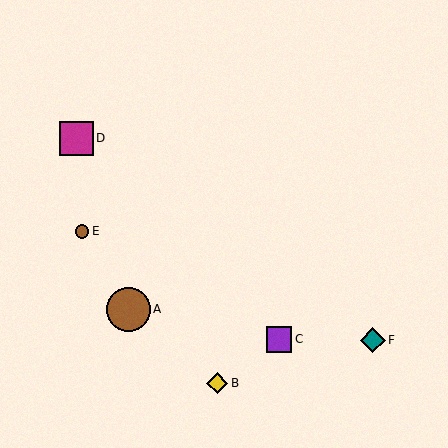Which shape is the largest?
The brown circle (labeled A) is the largest.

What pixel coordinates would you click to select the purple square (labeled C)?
Click at (279, 339) to select the purple square C.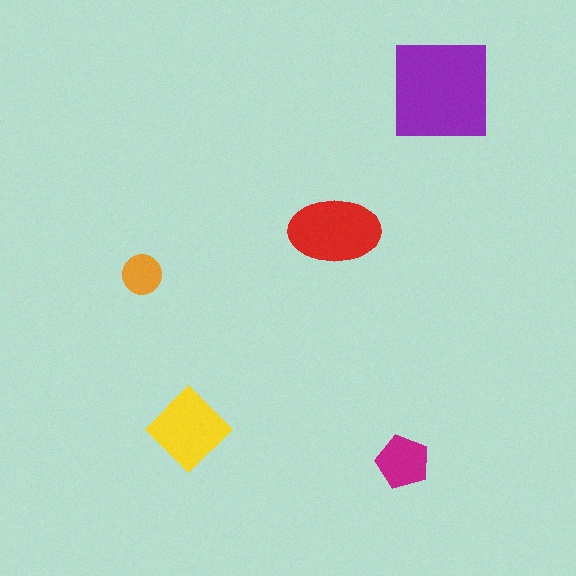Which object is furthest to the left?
The orange circle is leftmost.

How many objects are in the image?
There are 5 objects in the image.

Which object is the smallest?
The orange circle.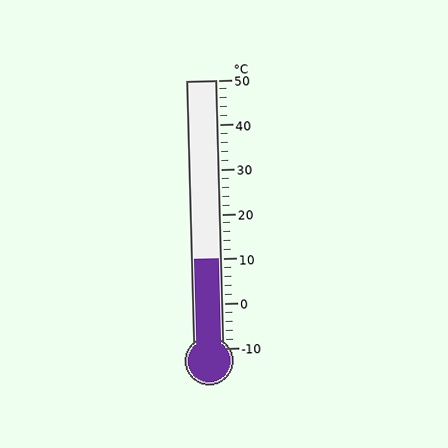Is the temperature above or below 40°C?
The temperature is below 40°C.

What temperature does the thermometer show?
The thermometer shows approximately 10°C.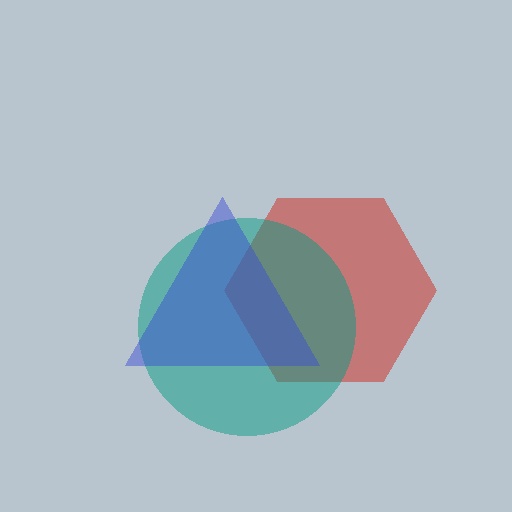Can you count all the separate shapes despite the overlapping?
Yes, there are 3 separate shapes.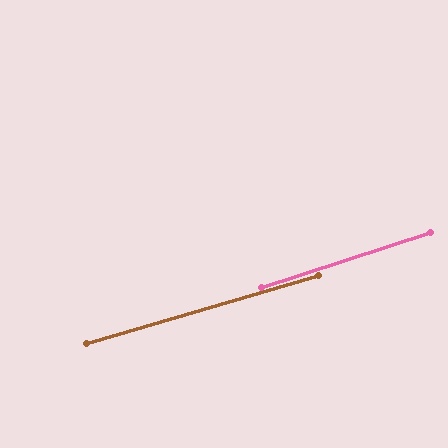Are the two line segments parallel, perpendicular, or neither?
Parallel — their directions differ by only 1.5°.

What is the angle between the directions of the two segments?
Approximately 1 degree.